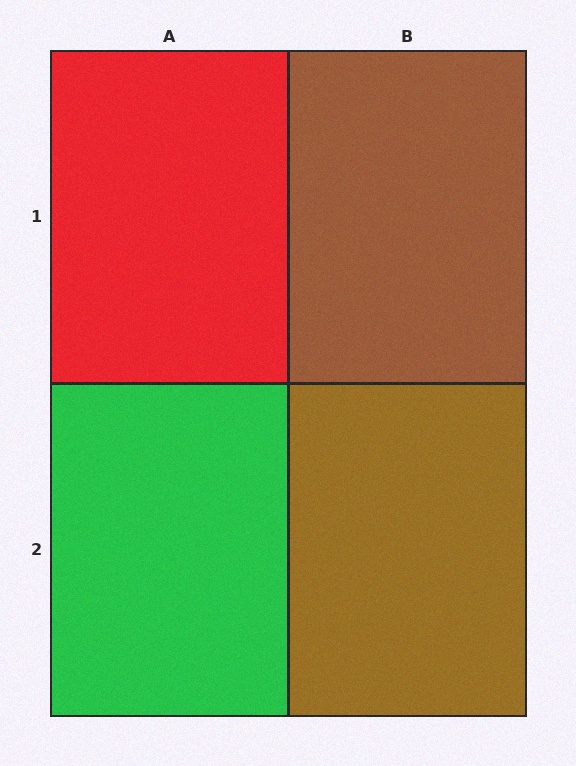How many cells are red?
1 cell is red.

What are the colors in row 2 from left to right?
Green, brown.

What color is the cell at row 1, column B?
Brown.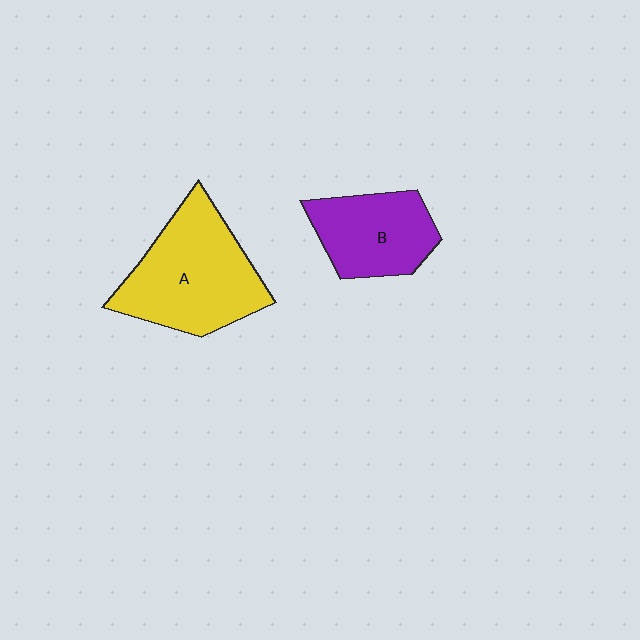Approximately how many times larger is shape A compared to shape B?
Approximately 1.5 times.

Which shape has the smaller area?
Shape B (purple).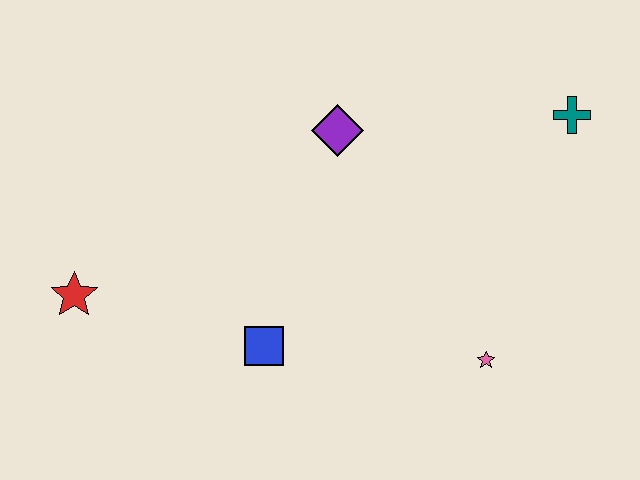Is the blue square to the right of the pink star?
No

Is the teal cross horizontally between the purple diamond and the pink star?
No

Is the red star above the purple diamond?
No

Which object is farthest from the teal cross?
The red star is farthest from the teal cross.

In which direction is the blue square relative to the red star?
The blue square is to the right of the red star.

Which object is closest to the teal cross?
The purple diamond is closest to the teal cross.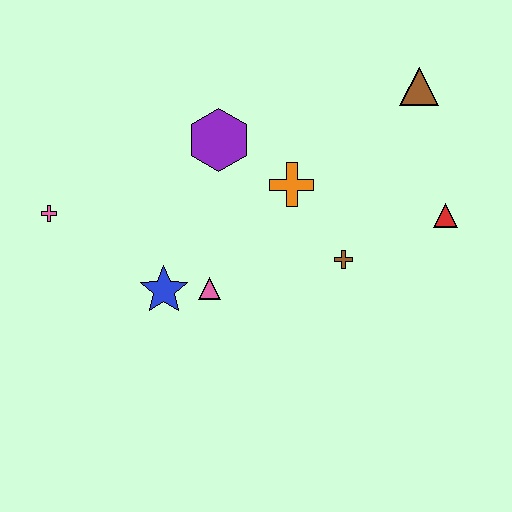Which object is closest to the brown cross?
The orange cross is closest to the brown cross.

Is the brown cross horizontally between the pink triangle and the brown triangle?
Yes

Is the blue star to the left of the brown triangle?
Yes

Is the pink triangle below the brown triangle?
Yes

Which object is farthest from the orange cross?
The pink cross is farthest from the orange cross.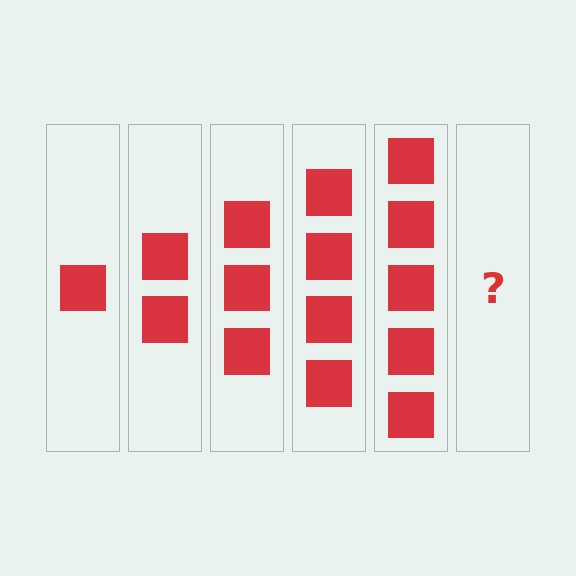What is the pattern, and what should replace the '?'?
The pattern is that each step adds one more square. The '?' should be 6 squares.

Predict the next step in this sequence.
The next step is 6 squares.